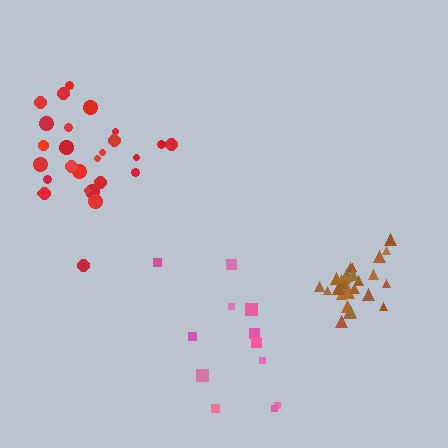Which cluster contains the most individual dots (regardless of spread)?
Brown (28).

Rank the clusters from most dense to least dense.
brown, red, pink.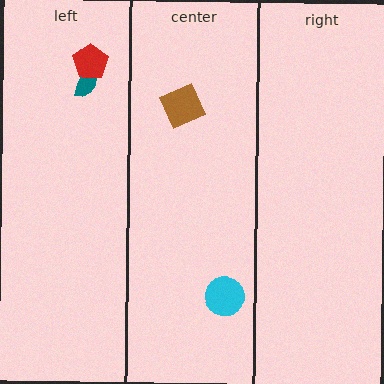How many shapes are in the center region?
2.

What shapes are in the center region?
The brown square, the cyan circle.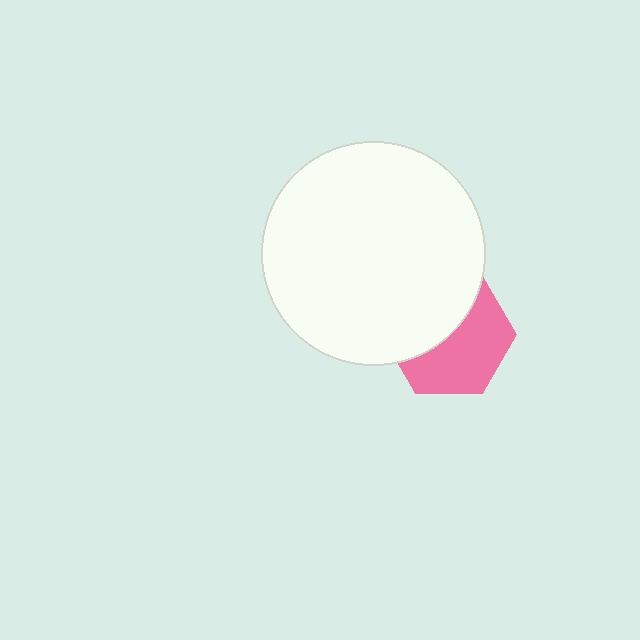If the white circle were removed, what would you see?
You would see the complete pink hexagon.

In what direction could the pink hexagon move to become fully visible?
The pink hexagon could move toward the lower-right. That would shift it out from behind the white circle entirely.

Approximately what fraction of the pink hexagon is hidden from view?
Roughly 46% of the pink hexagon is hidden behind the white circle.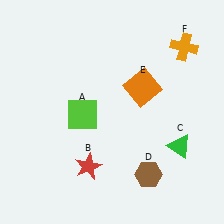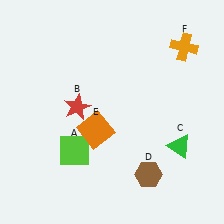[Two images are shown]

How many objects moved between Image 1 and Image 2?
3 objects moved between the two images.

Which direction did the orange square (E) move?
The orange square (E) moved left.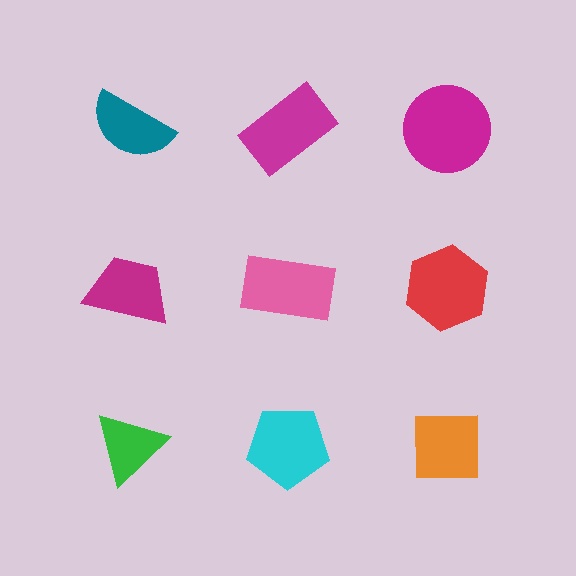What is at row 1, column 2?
A magenta rectangle.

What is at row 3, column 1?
A green triangle.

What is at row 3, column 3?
An orange square.